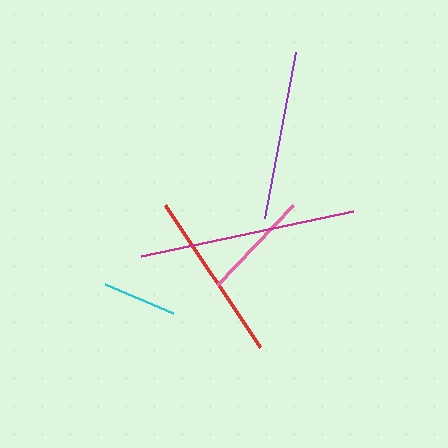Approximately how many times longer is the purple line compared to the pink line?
The purple line is approximately 1.5 times the length of the pink line.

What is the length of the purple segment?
The purple segment is approximately 169 pixels long.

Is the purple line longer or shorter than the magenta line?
The magenta line is longer than the purple line.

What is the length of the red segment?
The red segment is approximately 171 pixels long.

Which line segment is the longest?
The magenta line is the longest at approximately 216 pixels.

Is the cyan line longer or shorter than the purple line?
The purple line is longer than the cyan line.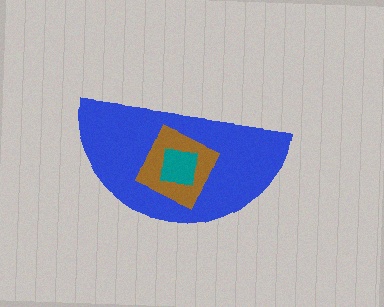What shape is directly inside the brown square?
The teal square.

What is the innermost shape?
The teal square.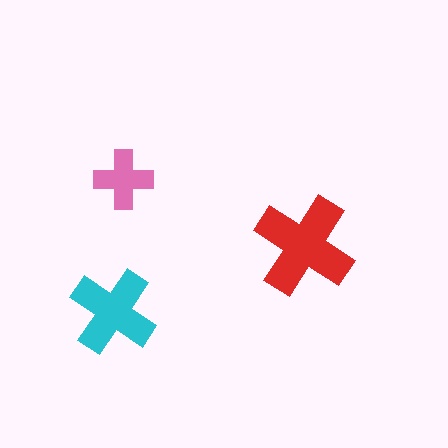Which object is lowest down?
The cyan cross is bottommost.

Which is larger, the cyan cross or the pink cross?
The cyan one.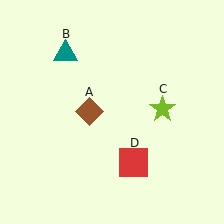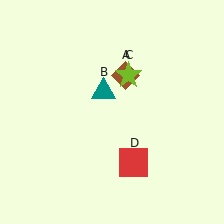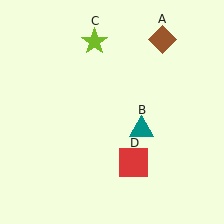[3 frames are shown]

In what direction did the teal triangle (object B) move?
The teal triangle (object B) moved down and to the right.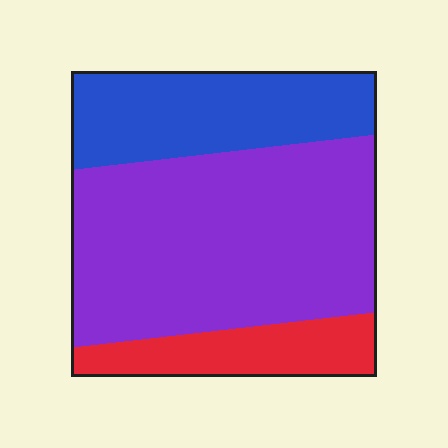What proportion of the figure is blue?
Blue covers about 25% of the figure.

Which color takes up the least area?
Red, at roughly 15%.